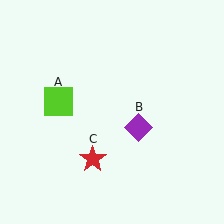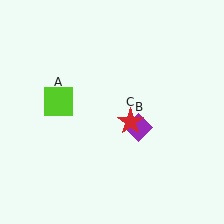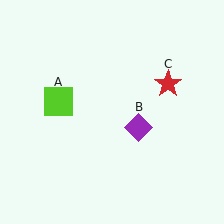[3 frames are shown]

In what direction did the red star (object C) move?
The red star (object C) moved up and to the right.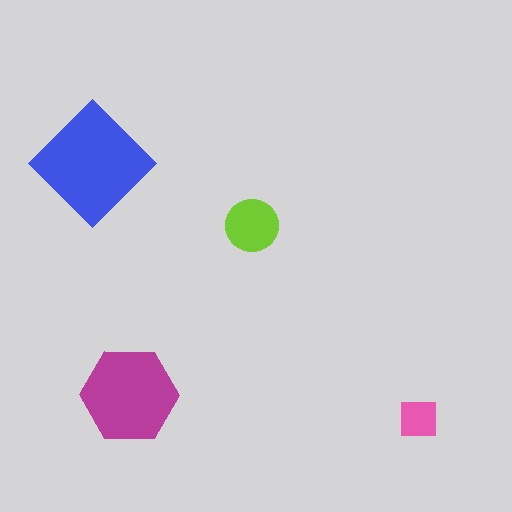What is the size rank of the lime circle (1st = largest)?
3rd.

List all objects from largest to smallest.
The blue diamond, the magenta hexagon, the lime circle, the pink square.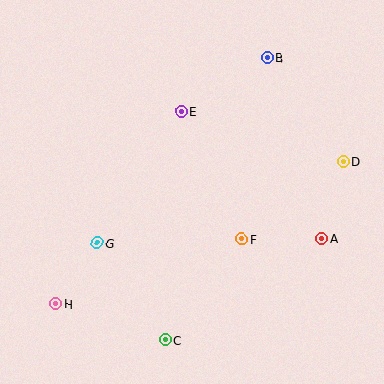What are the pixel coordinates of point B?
Point B is at (267, 58).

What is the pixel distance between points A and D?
The distance between A and D is 80 pixels.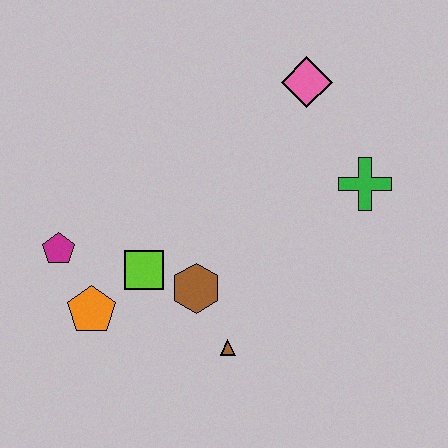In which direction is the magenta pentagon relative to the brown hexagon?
The magenta pentagon is to the left of the brown hexagon.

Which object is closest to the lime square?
The brown hexagon is closest to the lime square.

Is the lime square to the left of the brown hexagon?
Yes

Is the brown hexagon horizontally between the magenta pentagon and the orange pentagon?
No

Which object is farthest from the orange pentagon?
The pink diamond is farthest from the orange pentagon.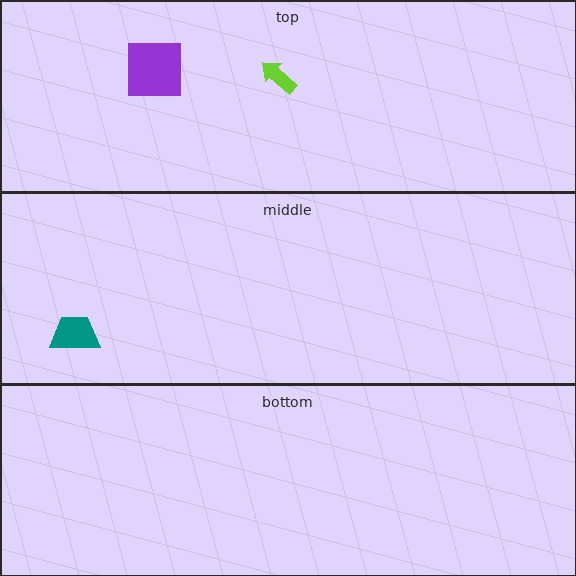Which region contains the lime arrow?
The top region.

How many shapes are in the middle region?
1.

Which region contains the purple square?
The top region.